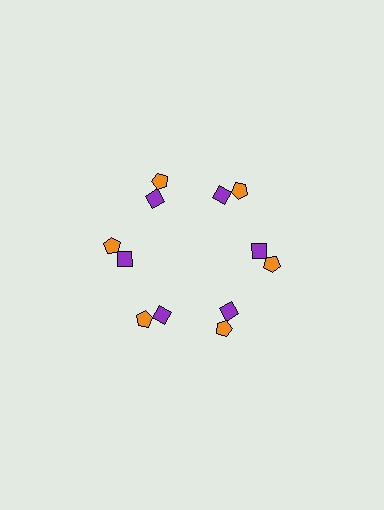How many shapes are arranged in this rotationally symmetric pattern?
There are 12 shapes, arranged in 6 groups of 2.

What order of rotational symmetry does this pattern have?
This pattern has 6-fold rotational symmetry.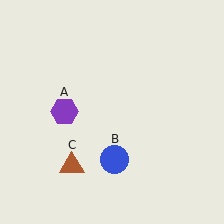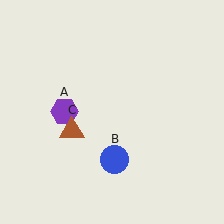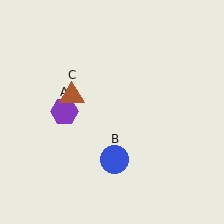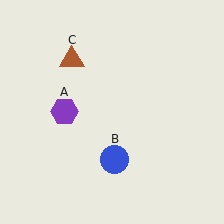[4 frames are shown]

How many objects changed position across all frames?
1 object changed position: brown triangle (object C).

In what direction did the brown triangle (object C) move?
The brown triangle (object C) moved up.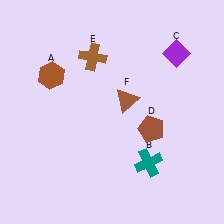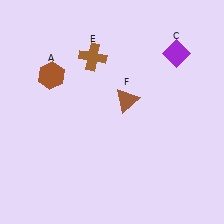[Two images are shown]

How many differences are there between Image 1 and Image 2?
There are 2 differences between the two images.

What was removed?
The brown pentagon (D), the teal cross (B) were removed in Image 2.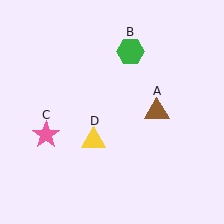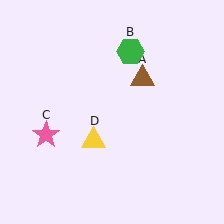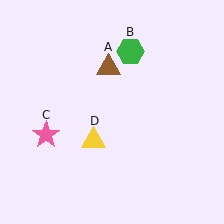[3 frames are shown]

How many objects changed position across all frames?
1 object changed position: brown triangle (object A).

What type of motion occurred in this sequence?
The brown triangle (object A) rotated counterclockwise around the center of the scene.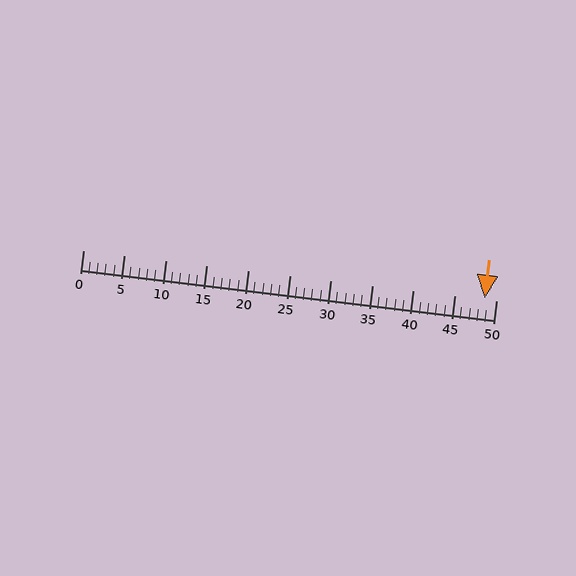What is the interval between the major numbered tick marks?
The major tick marks are spaced 5 units apart.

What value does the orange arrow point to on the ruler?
The orange arrow points to approximately 49.